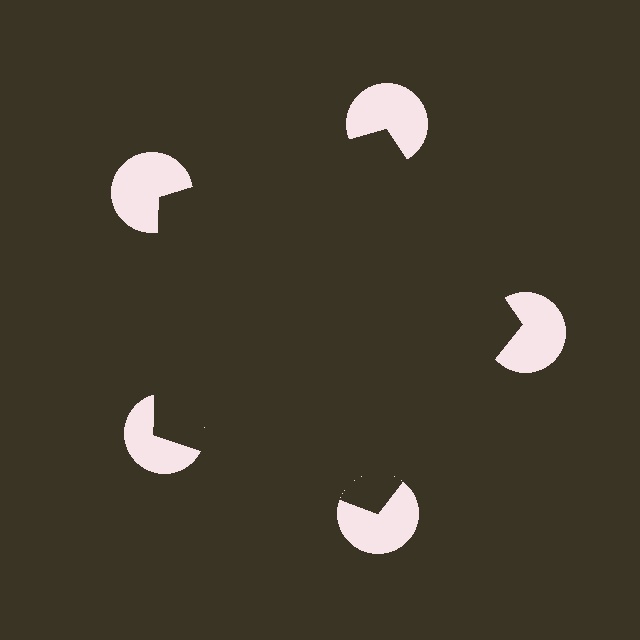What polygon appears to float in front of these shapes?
An illusory pentagon — its edges are inferred from the aligned wedge cuts in the pac-man discs, not physically drawn.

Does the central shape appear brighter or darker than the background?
It typically appears slightly darker than the background, even though no actual brightness change is drawn.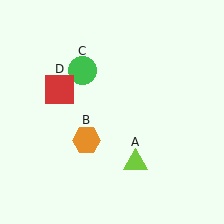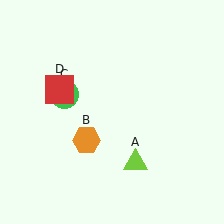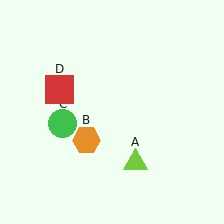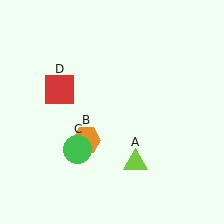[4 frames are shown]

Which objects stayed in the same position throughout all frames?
Lime triangle (object A) and orange hexagon (object B) and red square (object D) remained stationary.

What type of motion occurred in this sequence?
The green circle (object C) rotated counterclockwise around the center of the scene.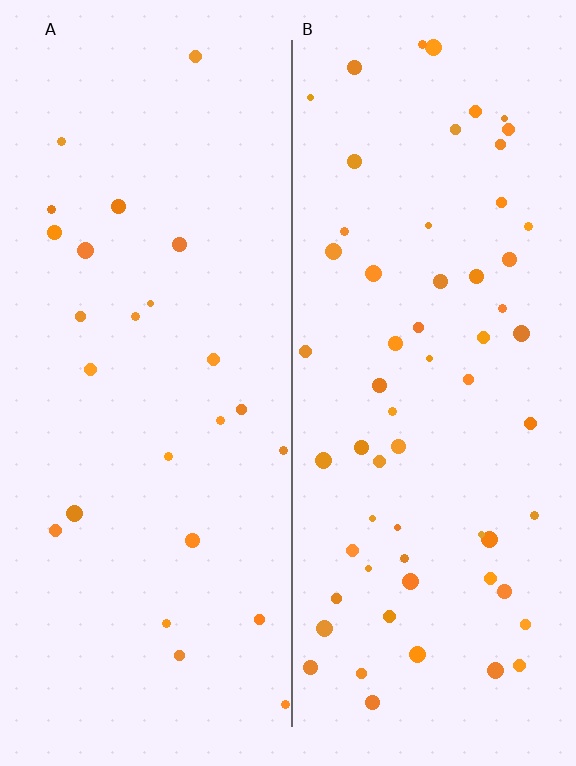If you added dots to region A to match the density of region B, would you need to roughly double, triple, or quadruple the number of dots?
Approximately double.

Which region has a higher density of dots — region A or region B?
B (the right).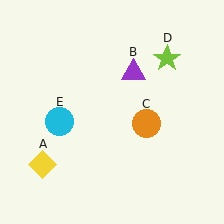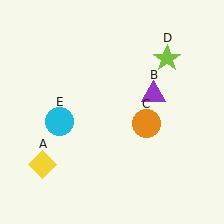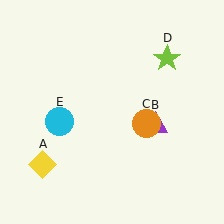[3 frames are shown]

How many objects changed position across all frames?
1 object changed position: purple triangle (object B).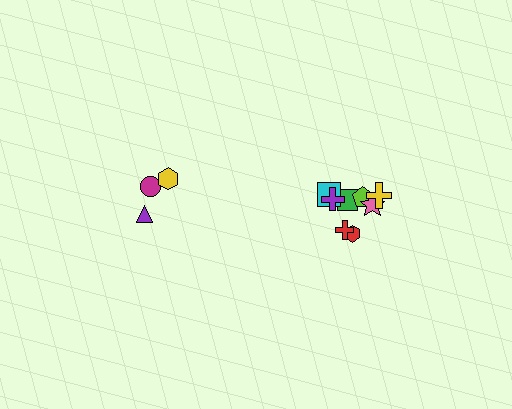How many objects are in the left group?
There are 3 objects.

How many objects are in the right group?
There are 8 objects.